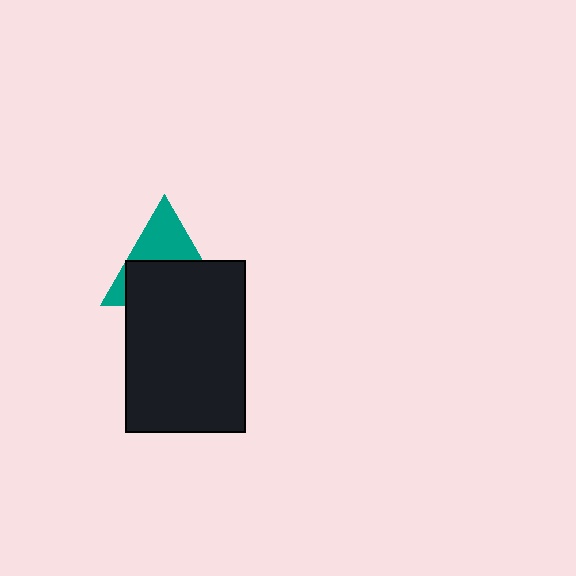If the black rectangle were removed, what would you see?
You would see the complete teal triangle.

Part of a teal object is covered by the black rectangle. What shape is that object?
It is a triangle.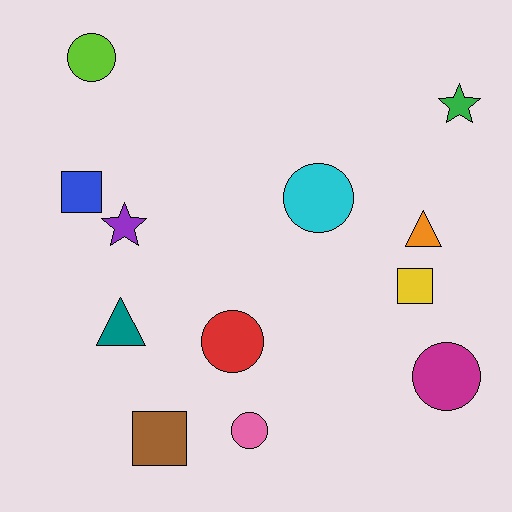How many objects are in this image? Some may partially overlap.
There are 12 objects.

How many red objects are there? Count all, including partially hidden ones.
There is 1 red object.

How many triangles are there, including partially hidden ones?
There are 2 triangles.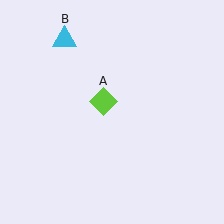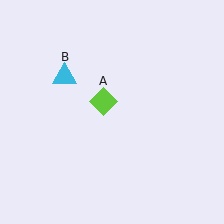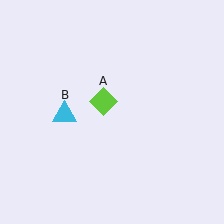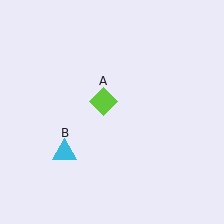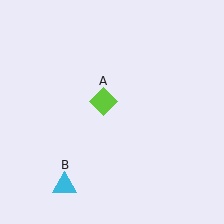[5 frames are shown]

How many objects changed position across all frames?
1 object changed position: cyan triangle (object B).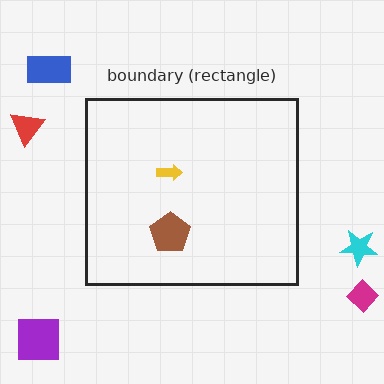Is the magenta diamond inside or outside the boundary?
Outside.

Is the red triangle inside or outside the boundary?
Outside.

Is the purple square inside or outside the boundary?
Outside.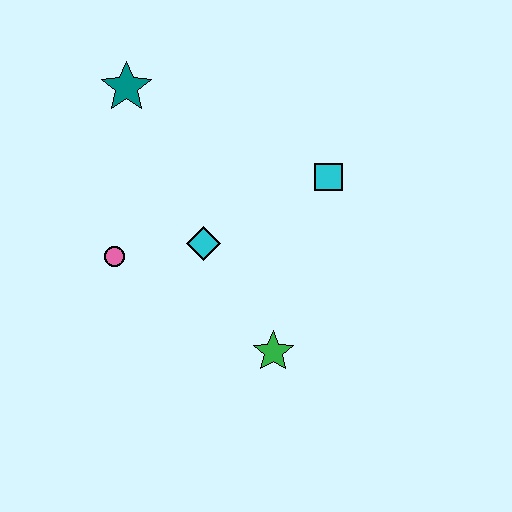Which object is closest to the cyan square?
The cyan diamond is closest to the cyan square.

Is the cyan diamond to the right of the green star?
No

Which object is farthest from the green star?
The teal star is farthest from the green star.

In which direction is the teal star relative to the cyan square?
The teal star is to the left of the cyan square.